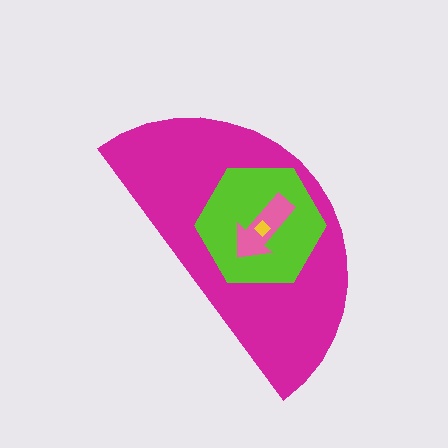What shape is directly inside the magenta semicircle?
The lime hexagon.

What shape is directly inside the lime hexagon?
The pink arrow.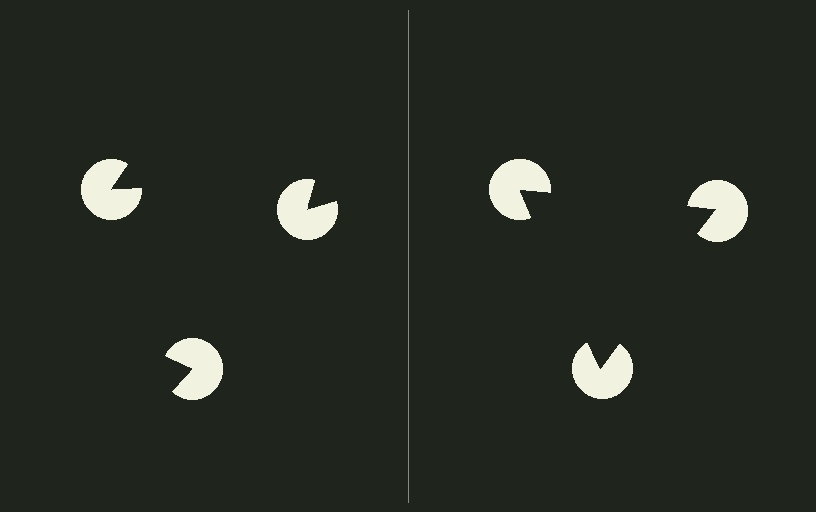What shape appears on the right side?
An illusory triangle.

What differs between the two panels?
The pac-man discs are positioned identically on both sides; only the wedge orientations differ. On the right they align to a triangle; on the left they are misaligned.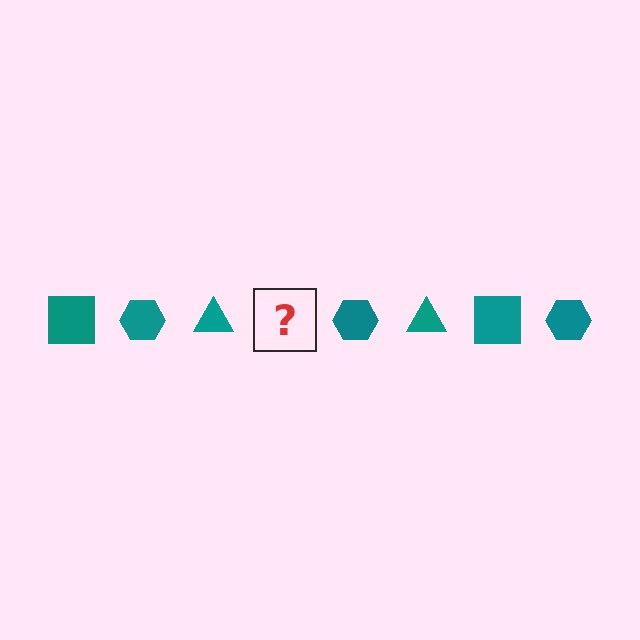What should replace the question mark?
The question mark should be replaced with a teal square.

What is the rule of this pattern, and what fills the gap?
The rule is that the pattern cycles through square, hexagon, triangle shapes in teal. The gap should be filled with a teal square.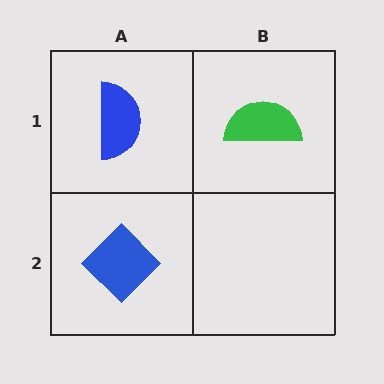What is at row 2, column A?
A blue diamond.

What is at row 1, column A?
A blue semicircle.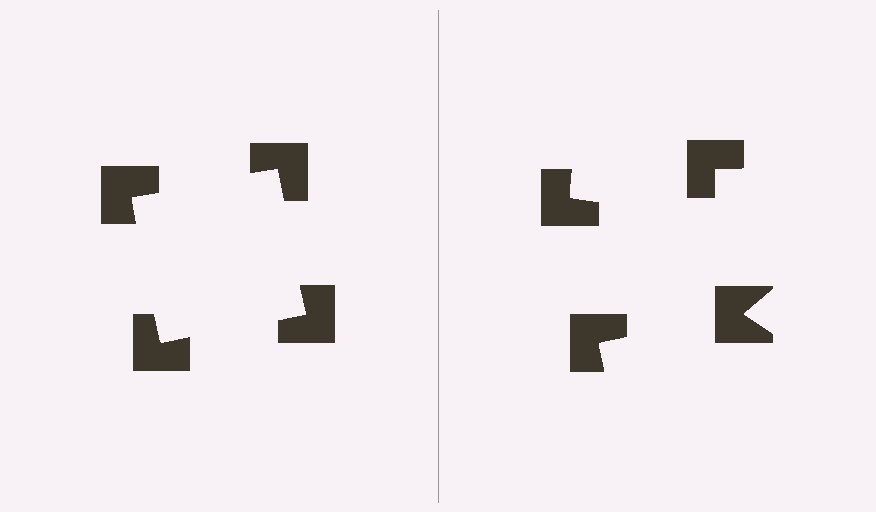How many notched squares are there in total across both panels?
8 — 4 on each side.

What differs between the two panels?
The notched squares are positioned identically on both sides; only the wedge orientations differ. On the left they align to a square; on the right they are misaligned.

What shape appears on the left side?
An illusory square.